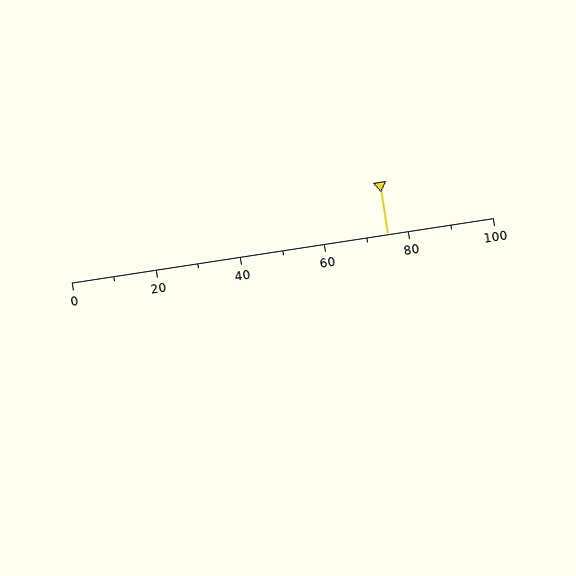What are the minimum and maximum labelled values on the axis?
The axis runs from 0 to 100.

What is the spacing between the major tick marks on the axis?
The major ticks are spaced 20 apart.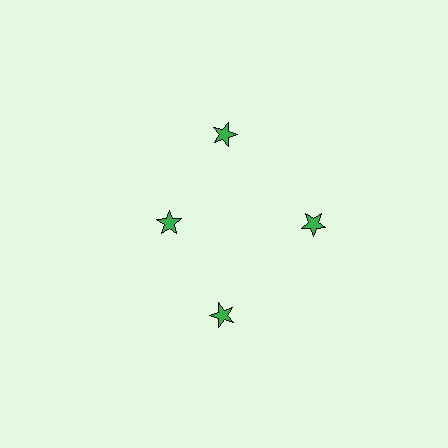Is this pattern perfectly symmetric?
No. The 4 green stars are arranged in a ring, but one element near the 9 o'clock position is pulled inward toward the center, breaking the 4-fold rotational symmetry.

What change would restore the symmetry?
The symmetry would be restored by moving it outward, back onto the ring so that all 4 stars sit at equal angles and equal distance from the center.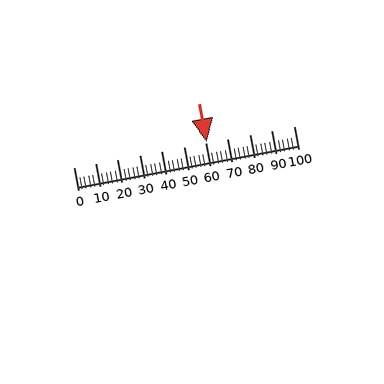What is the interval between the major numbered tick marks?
The major tick marks are spaced 10 units apart.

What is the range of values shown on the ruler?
The ruler shows values from 0 to 100.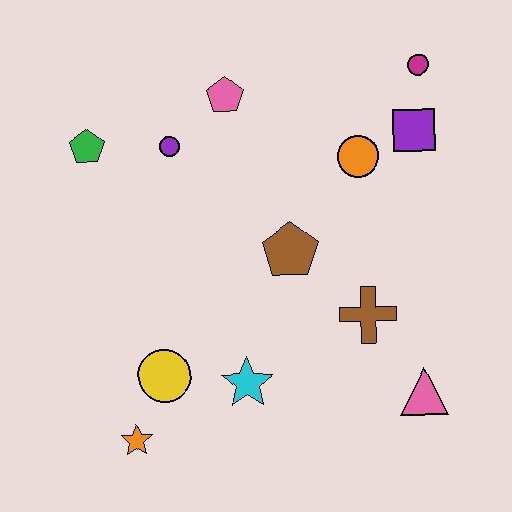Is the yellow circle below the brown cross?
Yes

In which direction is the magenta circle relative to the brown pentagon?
The magenta circle is above the brown pentagon.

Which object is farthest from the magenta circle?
The orange star is farthest from the magenta circle.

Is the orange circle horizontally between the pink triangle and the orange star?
Yes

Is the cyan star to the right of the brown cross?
No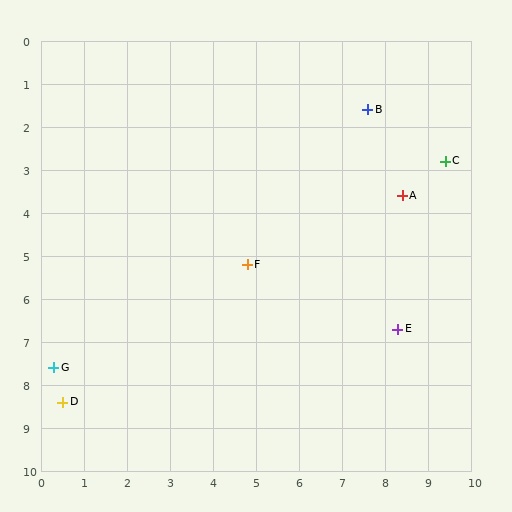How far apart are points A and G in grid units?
Points A and G are about 9.0 grid units apart.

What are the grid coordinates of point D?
Point D is at approximately (0.5, 8.4).